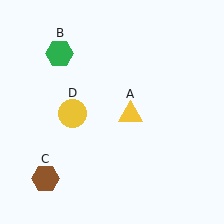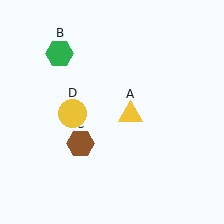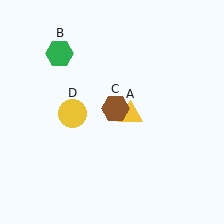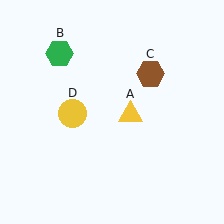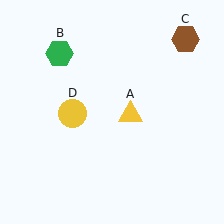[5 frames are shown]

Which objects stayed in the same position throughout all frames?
Yellow triangle (object A) and green hexagon (object B) and yellow circle (object D) remained stationary.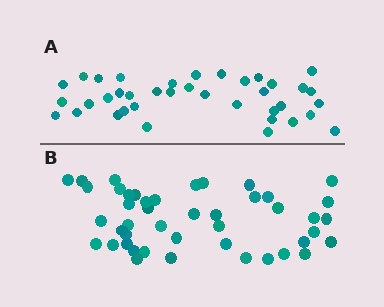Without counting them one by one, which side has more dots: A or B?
Region B (the bottom region) has more dots.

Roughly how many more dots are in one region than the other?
Region B has roughly 8 or so more dots than region A.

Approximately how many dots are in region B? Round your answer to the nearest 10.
About 40 dots. (The exact count is 45, which rounds to 40.)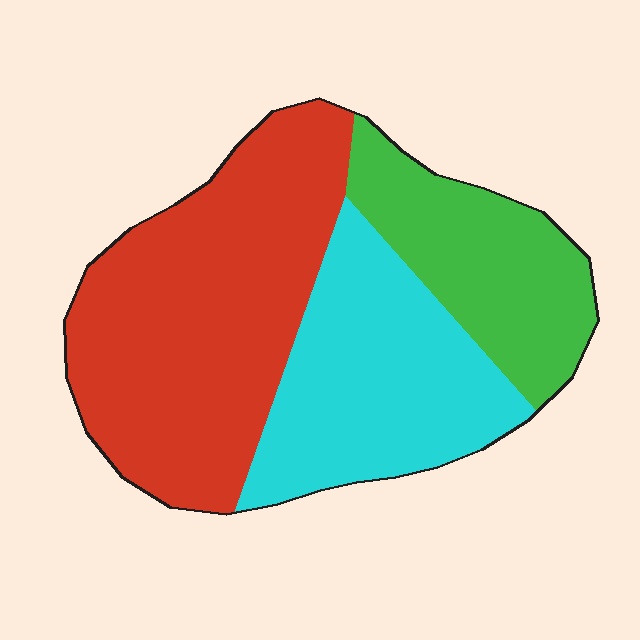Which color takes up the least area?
Green, at roughly 25%.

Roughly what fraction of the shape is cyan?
Cyan takes up about one third (1/3) of the shape.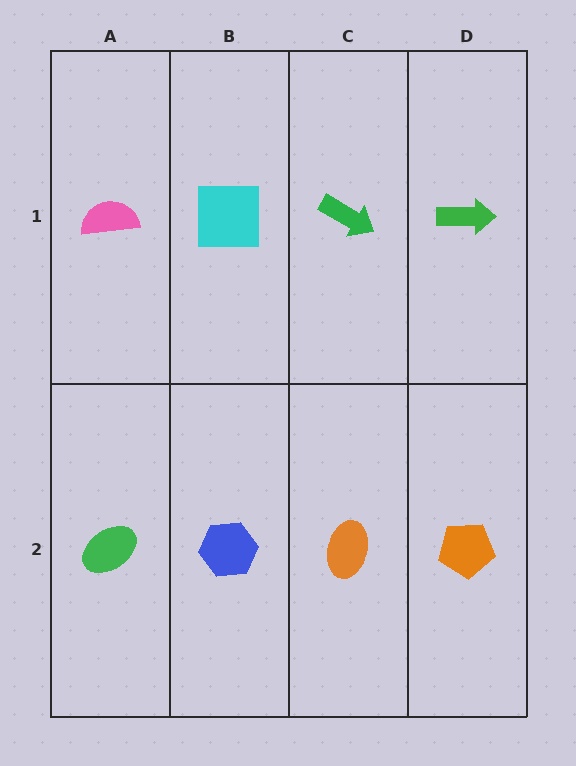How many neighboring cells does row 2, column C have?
3.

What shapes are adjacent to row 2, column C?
A green arrow (row 1, column C), a blue hexagon (row 2, column B), an orange pentagon (row 2, column D).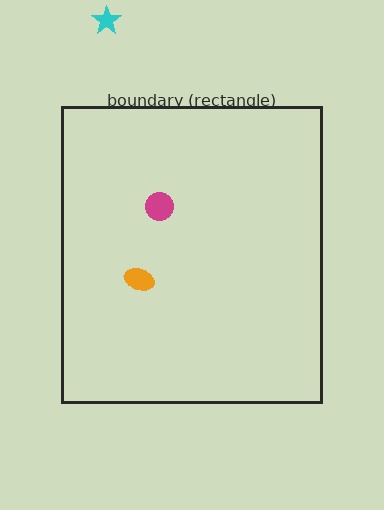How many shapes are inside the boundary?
2 inside, 1 outside.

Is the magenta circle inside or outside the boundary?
Inside.